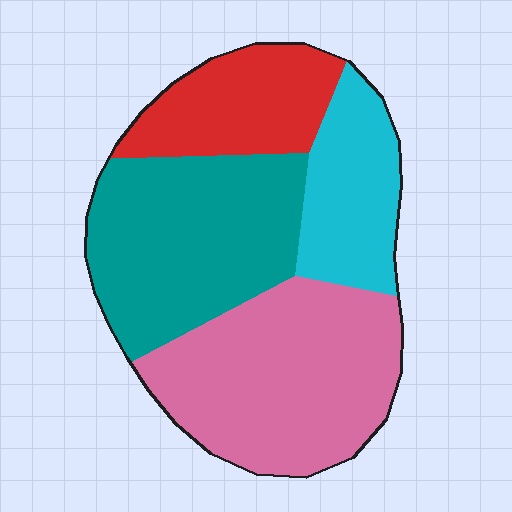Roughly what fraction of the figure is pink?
Pink covers roughly 35% of the figure.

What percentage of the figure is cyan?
Cyan takes up about one sixth (1/6) of the figure.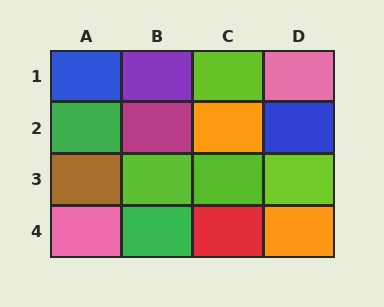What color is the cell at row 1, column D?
Pink.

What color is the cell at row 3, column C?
Lime.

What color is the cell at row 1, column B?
Purple.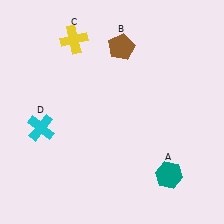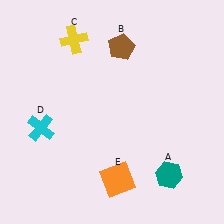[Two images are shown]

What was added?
An orange square (E) was added in Image 2.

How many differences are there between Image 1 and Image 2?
There is 1 difference between the two images.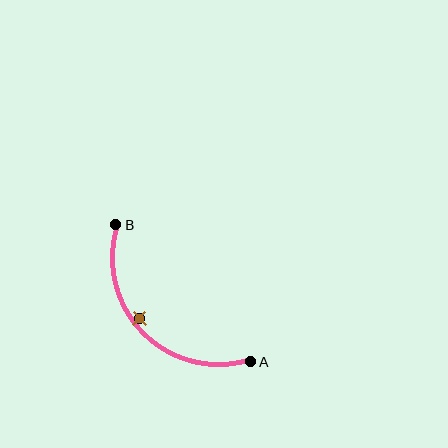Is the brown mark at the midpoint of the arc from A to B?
No — the brown mark does not lie on the arc at all. It sits slightly inside the curve.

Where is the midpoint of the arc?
The arc midpoint is the point on the curve farthest from the straight line joining A and B. It sits below and to the left of that line.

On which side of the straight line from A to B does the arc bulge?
The arc bulges below and to the left of the straight line connecting A and B.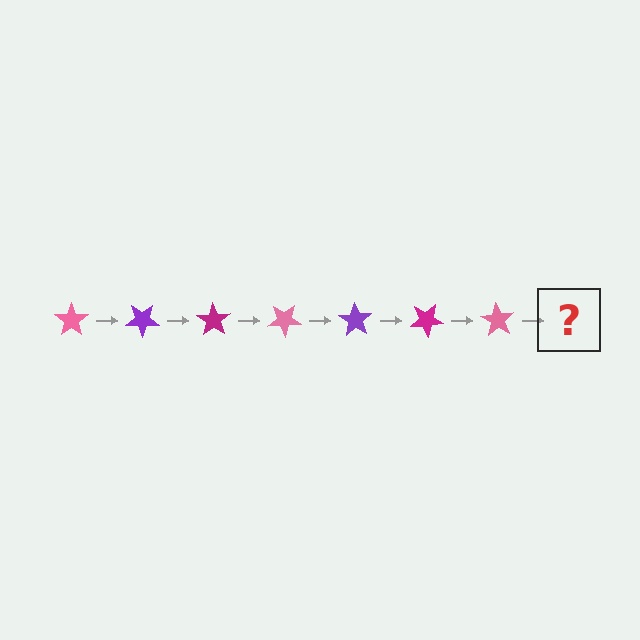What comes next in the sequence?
The next element should be a purple star, rotated 245 degrees from the start.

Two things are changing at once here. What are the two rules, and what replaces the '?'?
The two rules are that it rotates 35 degrees each step and the color cycles through pink, purple, and magenta. The '?' should be a purple star, rotated 245 degrees from the start.